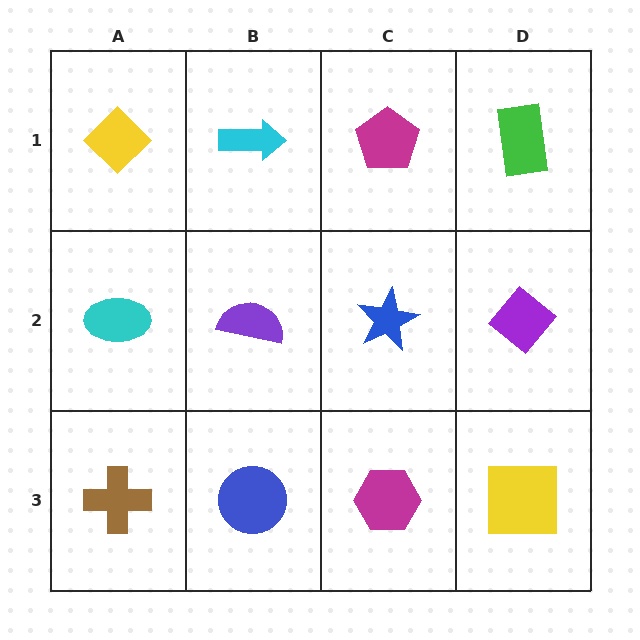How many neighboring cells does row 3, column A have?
2.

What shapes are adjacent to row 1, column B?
A purple semicircle (row 2, column B), a yellow diamond (row 1, column A), a magenta pentagon (row 1, column C).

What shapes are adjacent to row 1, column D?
A purple diamond (row 2, column D), a magenta pentagon (row 1, column C).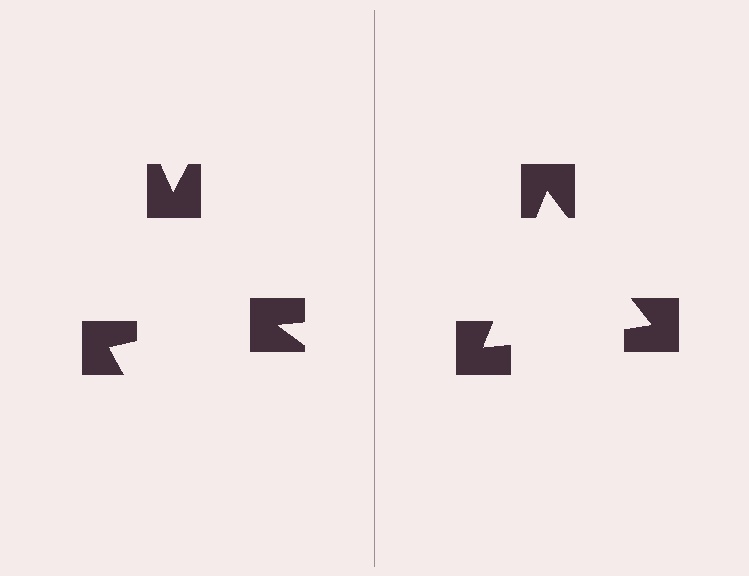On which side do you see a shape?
An illusory triangle appears on the right side. On the left side the wedge cuts are rotated, so no coherent shape forms.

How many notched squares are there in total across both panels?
6 — 3 on each side.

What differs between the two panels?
The notched squares are positioned identically on both sides; only the wedge orientations differ. On the right they align to a triangle; on the left they are misaligned.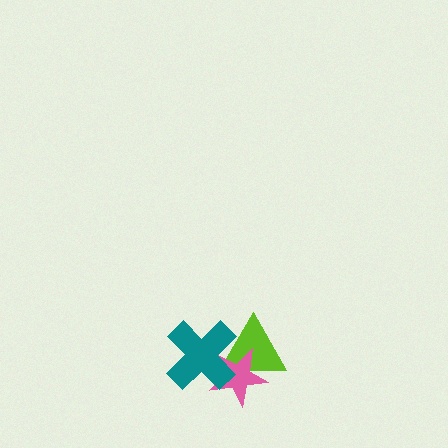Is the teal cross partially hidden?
No, no other shape covers it.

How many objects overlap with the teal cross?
2 objects overlap with the teal cross.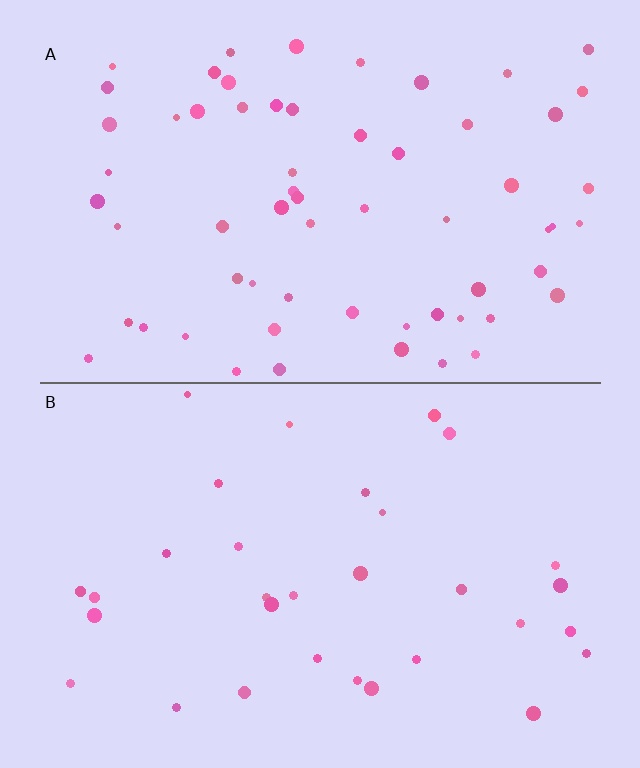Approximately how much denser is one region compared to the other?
Approximately 1.9× — region A over region B.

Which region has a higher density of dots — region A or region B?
A (the top).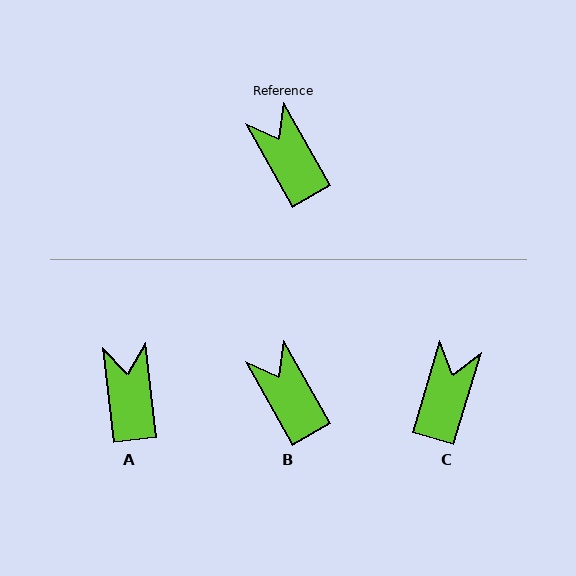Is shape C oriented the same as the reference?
No, it is off by about 46 degrees.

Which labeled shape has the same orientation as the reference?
B.